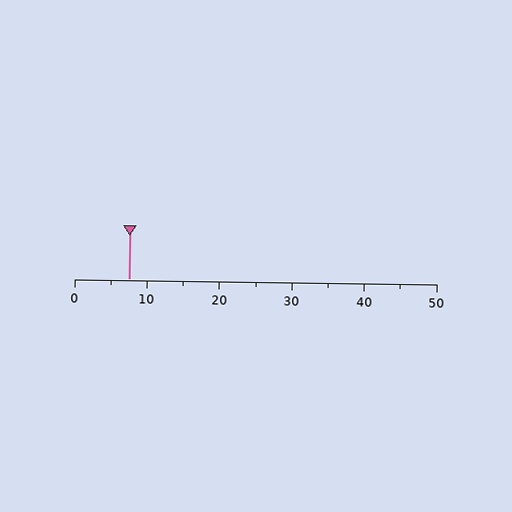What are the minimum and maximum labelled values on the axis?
The axis runs from 0 to 50.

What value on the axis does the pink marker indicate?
The marker indicates approximately 7.5.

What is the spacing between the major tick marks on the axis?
The major ticks are spaced 10 apart.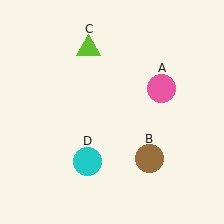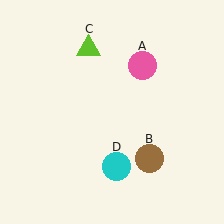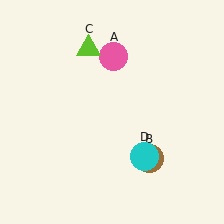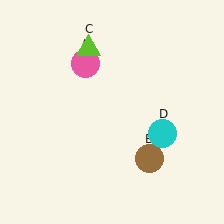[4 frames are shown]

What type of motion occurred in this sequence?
The pink circle (object A), cyan circle (object D) rotated counterclockwise around the center of the scene.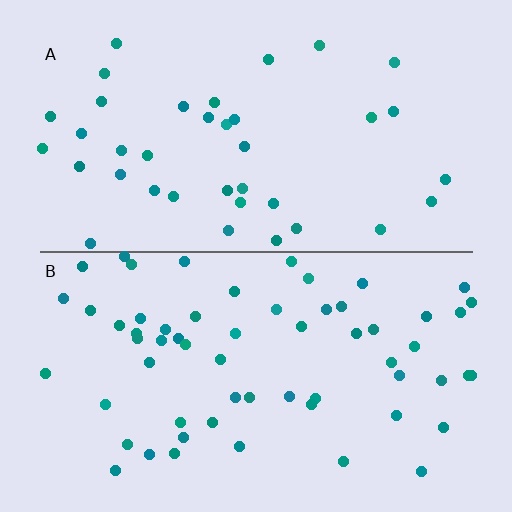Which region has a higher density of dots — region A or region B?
B (the bottom).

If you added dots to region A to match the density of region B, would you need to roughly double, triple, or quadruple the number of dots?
Approximately double.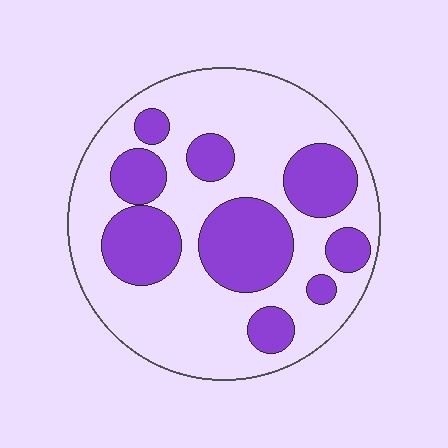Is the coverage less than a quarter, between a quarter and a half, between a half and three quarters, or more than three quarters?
Between a quarter and a half.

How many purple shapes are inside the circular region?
9.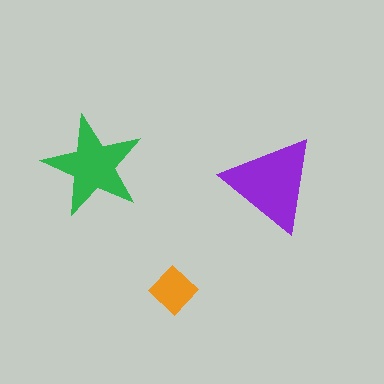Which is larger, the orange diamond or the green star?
The green star.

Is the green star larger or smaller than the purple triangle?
Smaller.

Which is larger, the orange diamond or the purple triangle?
The purple triangle.